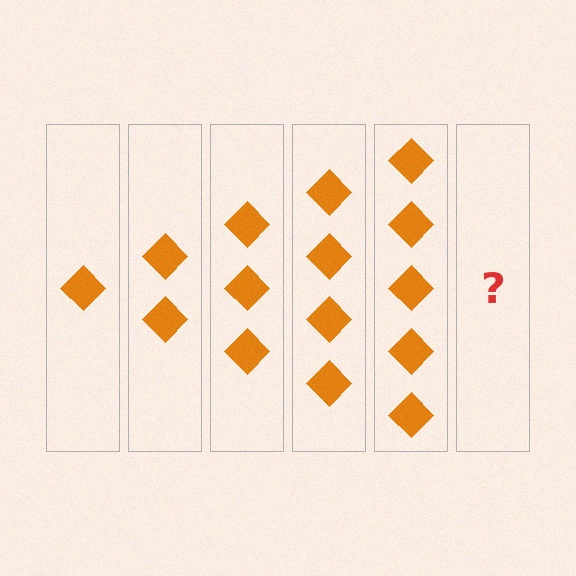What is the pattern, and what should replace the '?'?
The pattern is that each step adds one more diamond. The '?' should be 6 diamonds.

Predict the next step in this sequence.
The next step is 6 diamonds.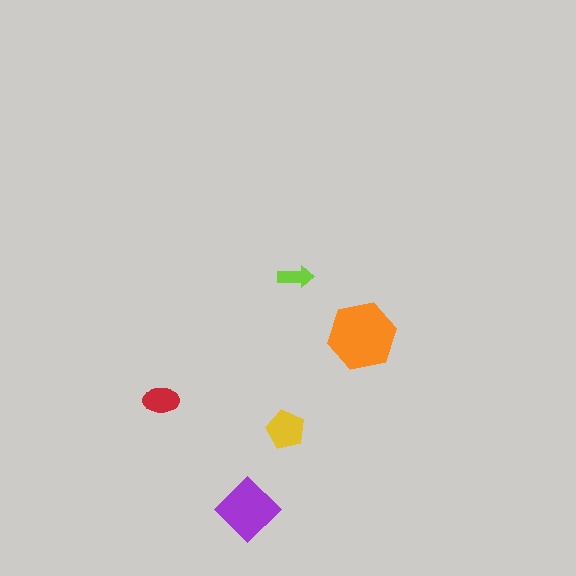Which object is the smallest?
The lime arrow.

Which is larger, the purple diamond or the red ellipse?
The purple diamond.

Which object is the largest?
The orange hexagon.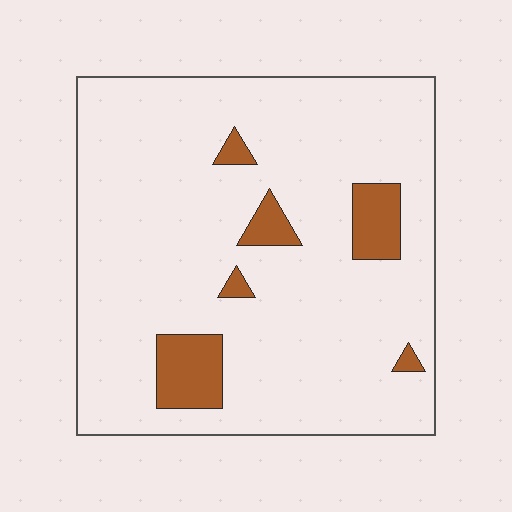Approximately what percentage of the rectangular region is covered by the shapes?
Approximately 10%.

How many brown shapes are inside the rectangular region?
6.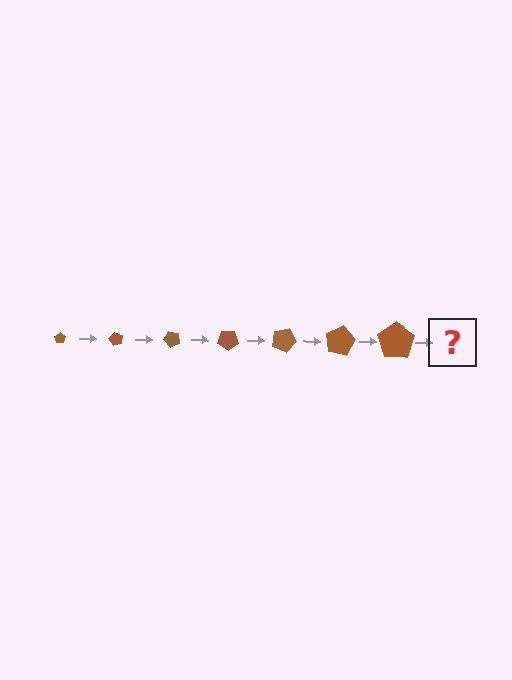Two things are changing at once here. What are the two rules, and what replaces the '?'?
The two rules are that the pentagon grows larger each step and it rotates 60 degrees each step. The '?' should be a pentagon, larger than the previous one and rotated 420 degrees from the start.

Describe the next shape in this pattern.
It should be a pentagon, larger than the previous one and rotated 420 degrees from the start.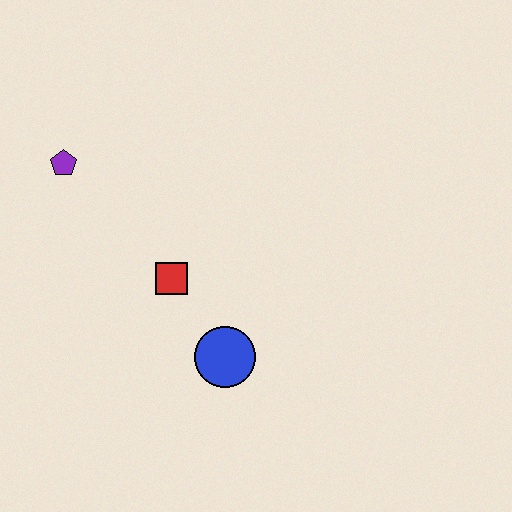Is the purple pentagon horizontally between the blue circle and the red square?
No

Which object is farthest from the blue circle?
The purple pentagon is farthest from the blue circle.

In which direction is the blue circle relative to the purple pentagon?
The blue circle is below the purple pentagon.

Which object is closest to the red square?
The blue circle is closest to the red square.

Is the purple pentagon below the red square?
No